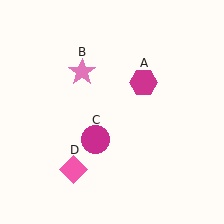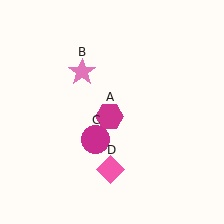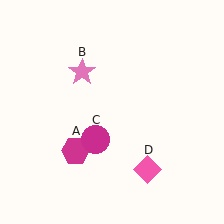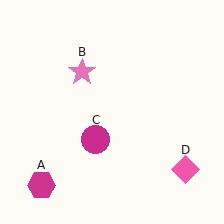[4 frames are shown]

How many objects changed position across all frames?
2 objects changed position: magenta hexagon (object A), pink diamond (object D).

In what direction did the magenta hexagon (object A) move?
The magenta hexagon (object A) moved down and to the left.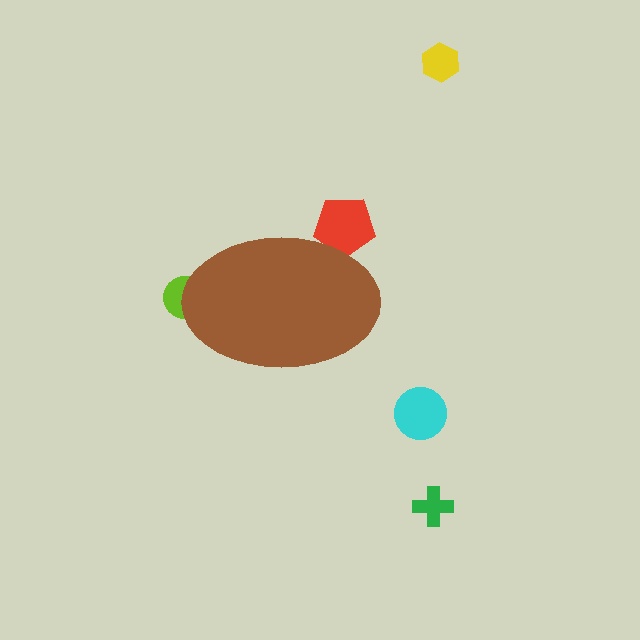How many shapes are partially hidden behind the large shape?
2 shapes are partially hidden.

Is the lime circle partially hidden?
Yes, the lime circle is partially hidden behind the brown ellipse.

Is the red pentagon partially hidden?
Yes, the red pentagon is partially hidden behind the brown ellipse.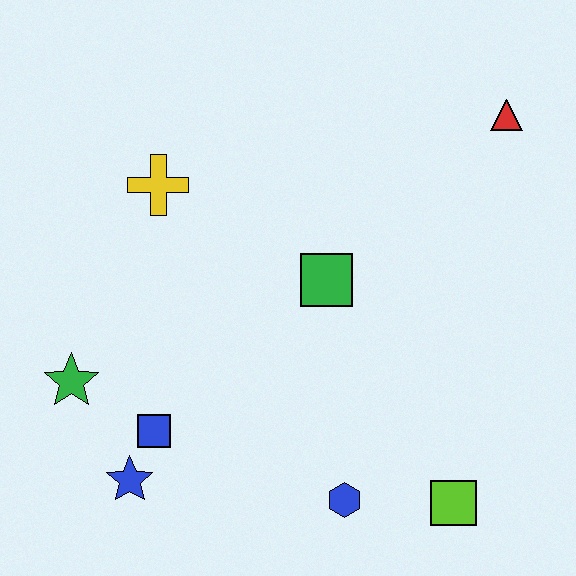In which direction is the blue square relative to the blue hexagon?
The blue square is to the left of the blue hexagon.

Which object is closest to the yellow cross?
The green square is closest to the yellow cross.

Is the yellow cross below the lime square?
No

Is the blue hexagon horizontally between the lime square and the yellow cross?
Yes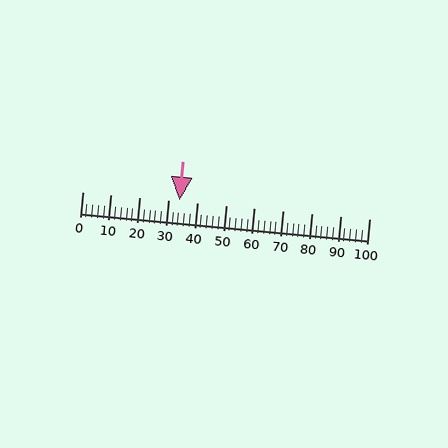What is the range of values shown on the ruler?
The ruler shows values from 0 to 100.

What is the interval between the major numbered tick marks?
The major tick marks are spaced 10 units apart.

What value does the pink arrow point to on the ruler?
The pink arrow points to approximately 34.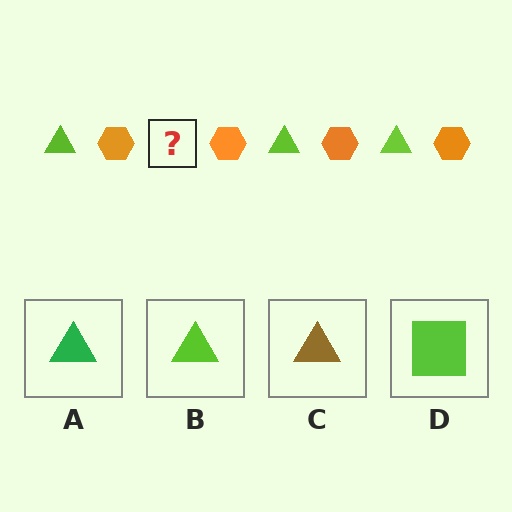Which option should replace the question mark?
Option B.